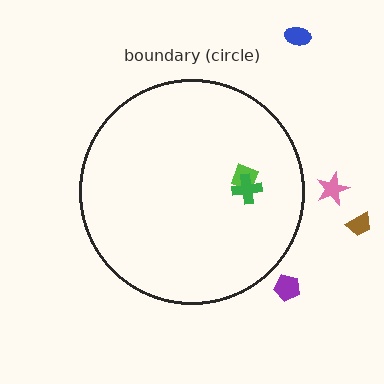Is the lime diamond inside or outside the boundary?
Inside.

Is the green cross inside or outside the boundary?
Inside.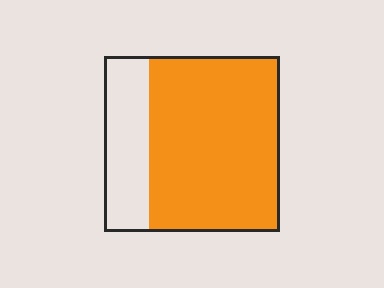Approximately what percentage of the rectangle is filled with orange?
Approximately 75%.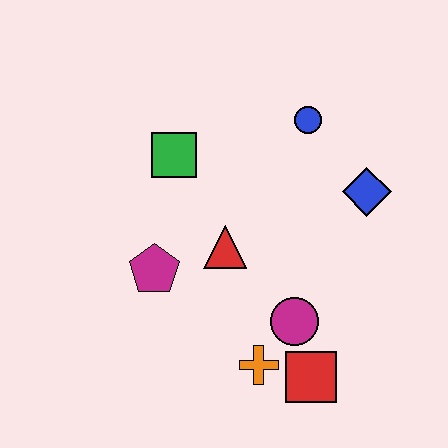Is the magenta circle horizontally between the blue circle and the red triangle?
Yes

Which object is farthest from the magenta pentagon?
The blue diamond is farthest from the magenta pentagon.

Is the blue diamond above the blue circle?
No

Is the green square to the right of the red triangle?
No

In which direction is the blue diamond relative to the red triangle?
The blue diamond is to the right of the red triangle.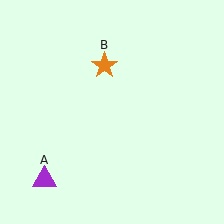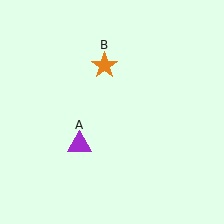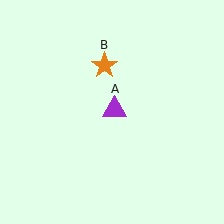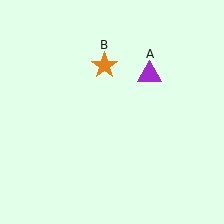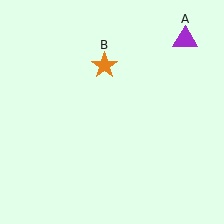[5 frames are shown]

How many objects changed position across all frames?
1 object changed position: purple triangle (object A).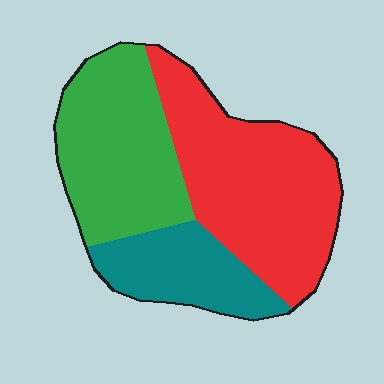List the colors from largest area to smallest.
From largest to smallest: red, green, teal.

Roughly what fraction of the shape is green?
Green takes up about one third (1/3) of the shape.